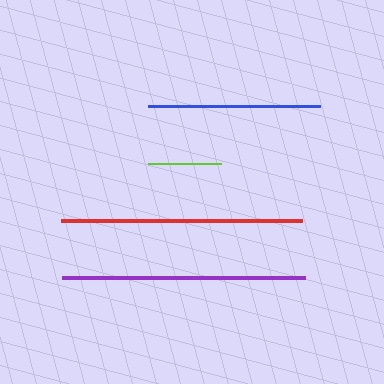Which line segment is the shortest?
The lime line is the shortest at approximately 74 pixels.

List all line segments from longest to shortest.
From longest to shortest: purple, red, blue, lime.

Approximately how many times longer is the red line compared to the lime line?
The red line is approximately 3.3 times the length of the lime line.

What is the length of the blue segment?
The blue segment is approximately 172 pixels long.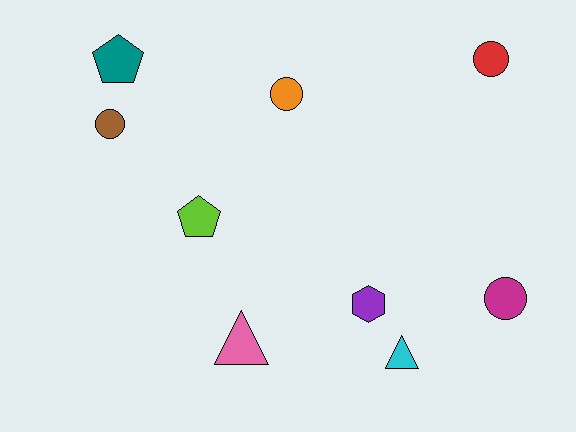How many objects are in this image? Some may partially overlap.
There are 9 objects.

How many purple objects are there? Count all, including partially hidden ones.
There is 1 purple object.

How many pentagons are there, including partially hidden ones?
There are 2 pentagons.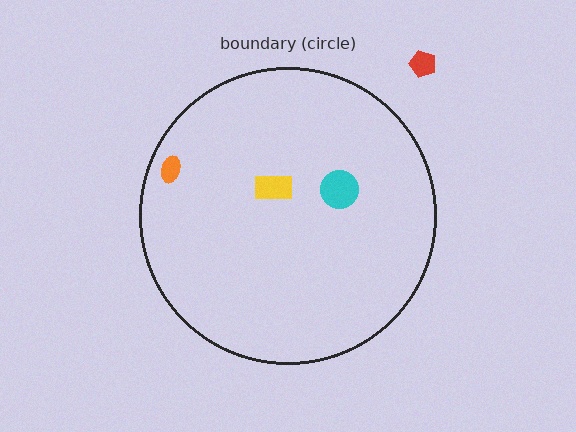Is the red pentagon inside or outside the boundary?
Outside.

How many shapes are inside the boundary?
3 inside, 1 outside.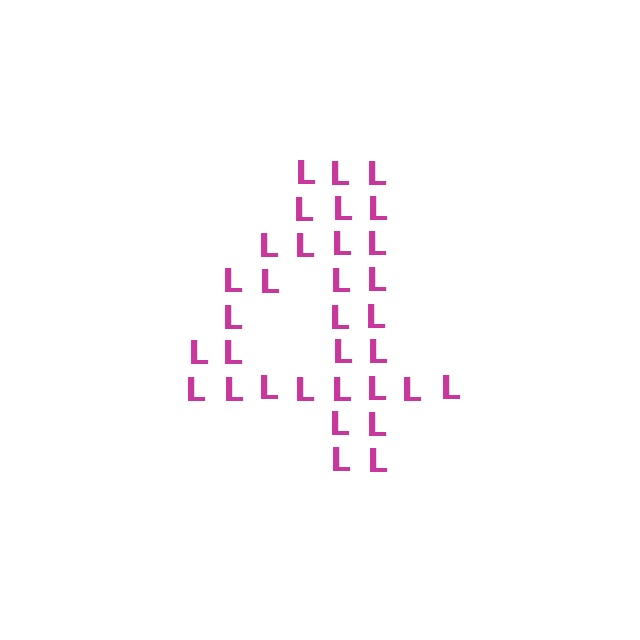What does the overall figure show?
The overall figure shows the digit 4.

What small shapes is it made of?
It is made of small letter L's.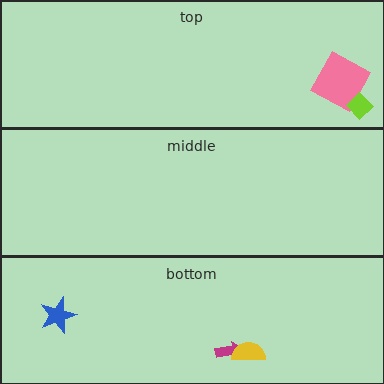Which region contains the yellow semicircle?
The bottom region.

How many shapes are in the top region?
2.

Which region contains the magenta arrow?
The bottom region.